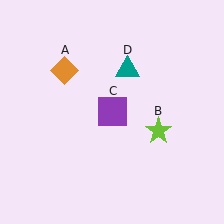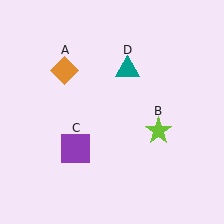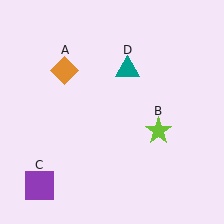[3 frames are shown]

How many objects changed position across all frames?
1 object changed position: purple square (object C).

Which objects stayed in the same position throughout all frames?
Orange diamond (object A) and lime star (object B) and teal triangle (object D) remained stationary.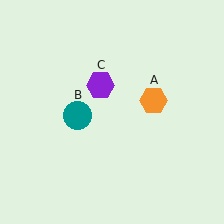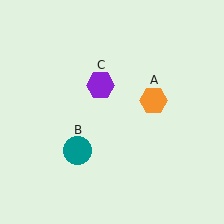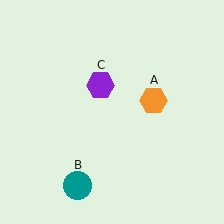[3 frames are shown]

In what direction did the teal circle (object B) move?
The teal circle (object B) moved down.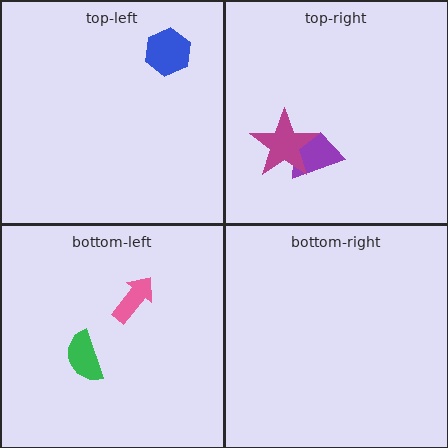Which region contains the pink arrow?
The bottom-left region.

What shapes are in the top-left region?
The blue hexagon.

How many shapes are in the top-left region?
1.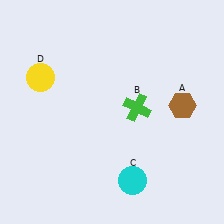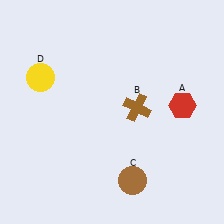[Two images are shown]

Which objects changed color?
A changed from brown to red. B changed from green to brown. C changed from cyan to brown.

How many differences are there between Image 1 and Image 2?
There are 3 differences between the two images.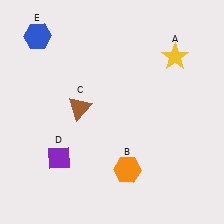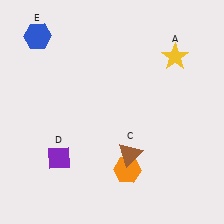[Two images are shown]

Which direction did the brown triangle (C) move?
The brown triangle (C) moved right.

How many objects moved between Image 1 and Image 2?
1 object moved between the two images.